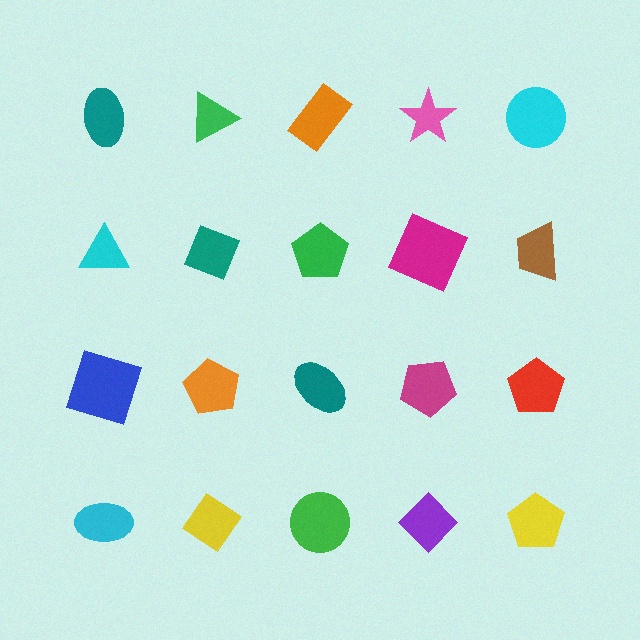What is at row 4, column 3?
A green circle.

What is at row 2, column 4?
A magenta square.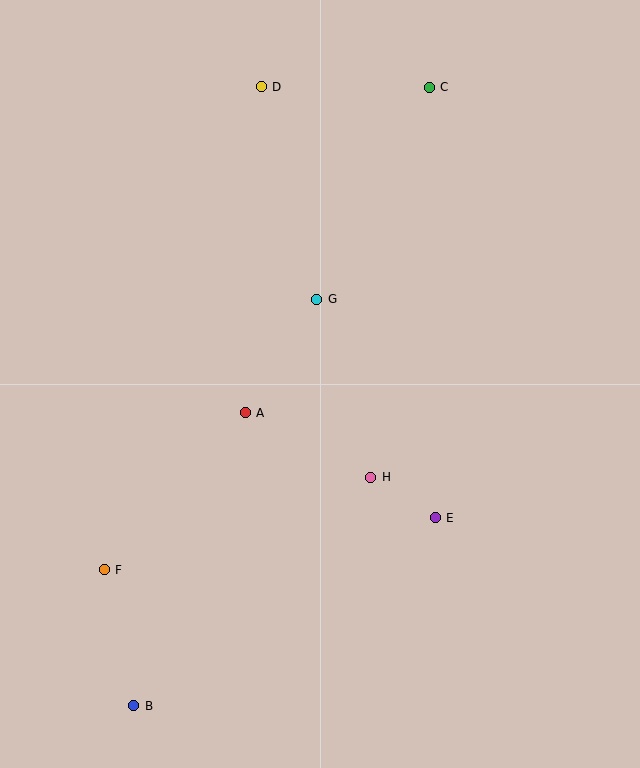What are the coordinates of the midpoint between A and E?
The midpoint between A and E is at (340, 465).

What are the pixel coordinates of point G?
Point G is at (317, 299).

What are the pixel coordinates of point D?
Point D is at (261, 87).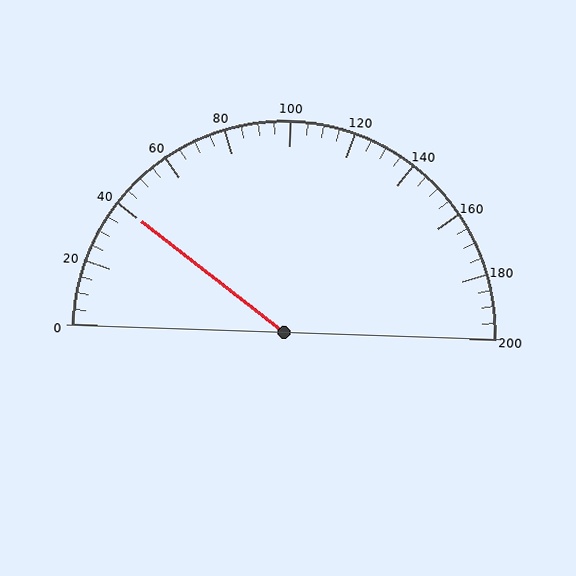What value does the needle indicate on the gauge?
The needle indicates approximately 40.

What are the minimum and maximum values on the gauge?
The gauge ranges from 0 to 200.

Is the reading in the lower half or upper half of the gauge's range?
The reading is in the lower half of the range (0 to 200).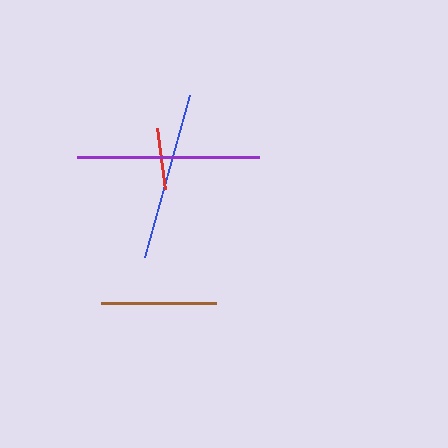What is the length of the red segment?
The red segment is approximately 62 pixels long.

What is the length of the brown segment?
The brown segment is approximately 114 pixels long.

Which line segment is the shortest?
The red line is the shortest at approximately 62 pixels.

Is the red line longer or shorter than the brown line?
The brown line is longer than the red line.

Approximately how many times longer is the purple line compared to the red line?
The purple line is approximately 3.0 times the length of the red line.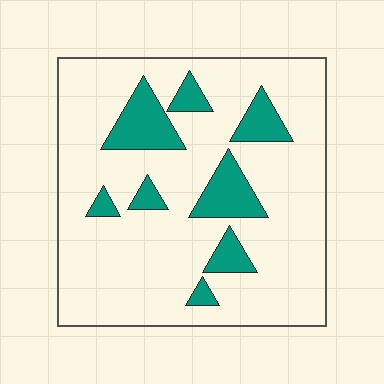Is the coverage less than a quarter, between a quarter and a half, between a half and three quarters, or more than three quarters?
Less than a quarter.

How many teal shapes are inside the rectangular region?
8.